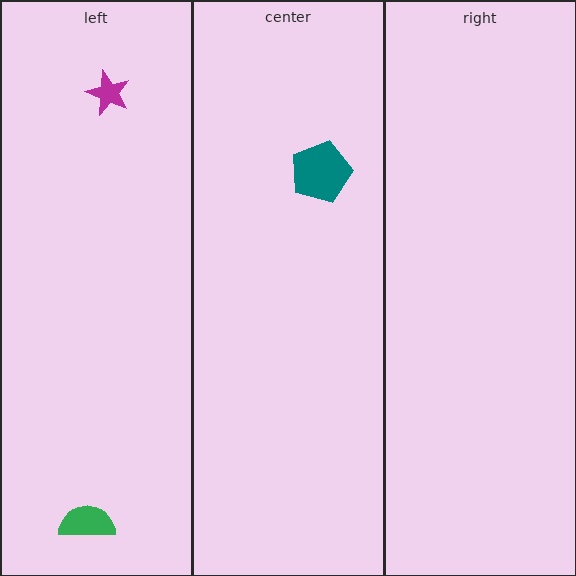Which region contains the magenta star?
The left region.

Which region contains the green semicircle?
The left region.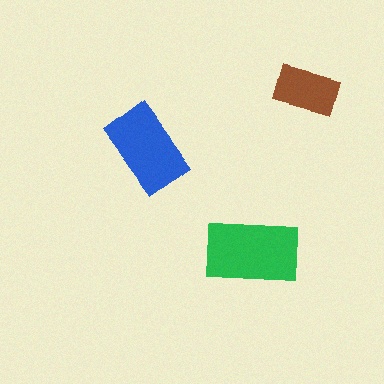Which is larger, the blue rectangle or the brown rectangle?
The blue one.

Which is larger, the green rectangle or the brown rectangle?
The green one.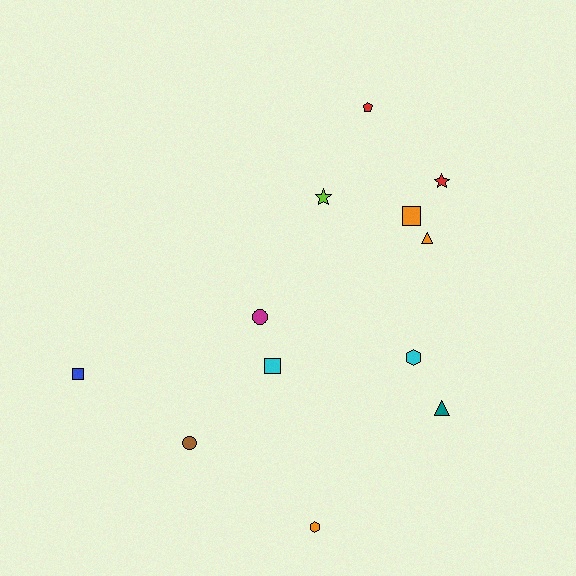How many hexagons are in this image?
There are 2 hexagons.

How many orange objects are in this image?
There are 3 orange objects.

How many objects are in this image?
There are 12 objects.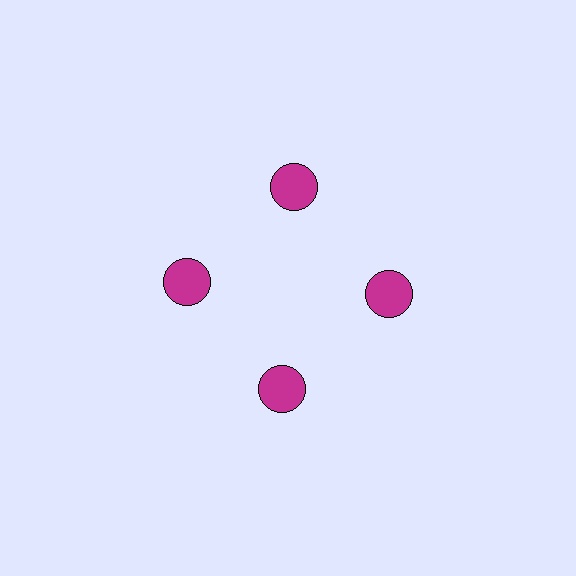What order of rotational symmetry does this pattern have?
This pattern has 4-fold rotational symmetry.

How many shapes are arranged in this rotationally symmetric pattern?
There are 4 shapes, arranged in 4 groups of 1.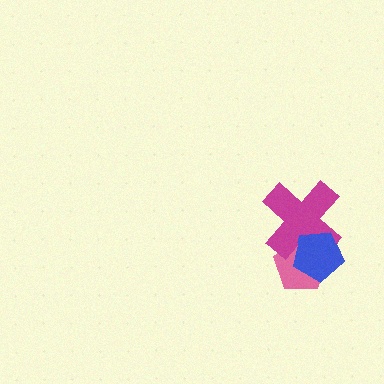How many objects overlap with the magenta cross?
2 objects overlap with the magenta cross.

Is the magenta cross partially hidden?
Yes, it is partially covered by another shape.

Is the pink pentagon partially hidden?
Yes, it is partially covered by another shape.